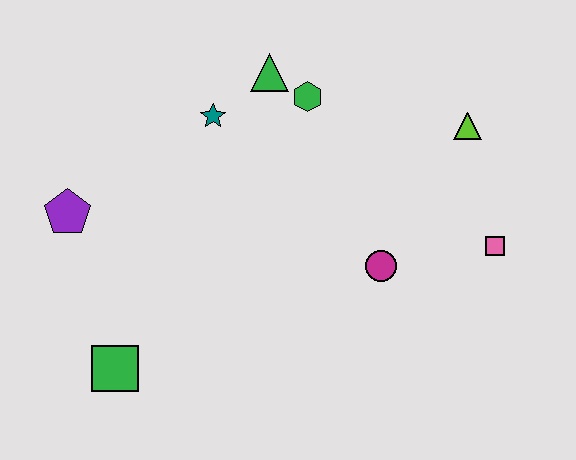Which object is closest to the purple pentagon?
The green square is closest to the purple pentagon.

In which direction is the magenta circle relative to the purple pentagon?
The magenta circle is to the right of the purple pentagon.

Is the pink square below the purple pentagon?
Yes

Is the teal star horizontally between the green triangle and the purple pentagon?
Yes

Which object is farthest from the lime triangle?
The green square is farthest from the lime triangle.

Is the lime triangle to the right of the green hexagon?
Yes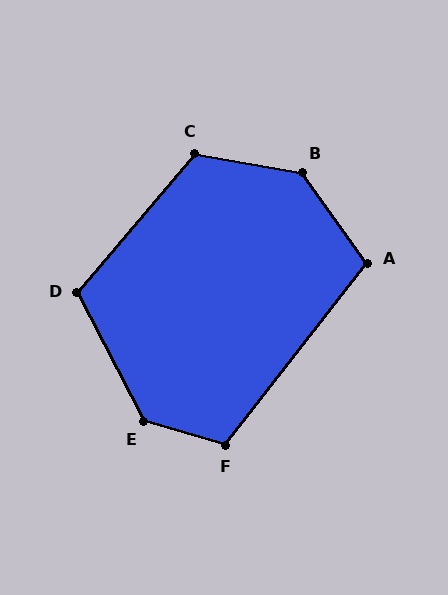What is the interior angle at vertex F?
Approximately 112 degrees (obtuse).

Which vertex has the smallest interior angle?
A, at approximately 106 degrees.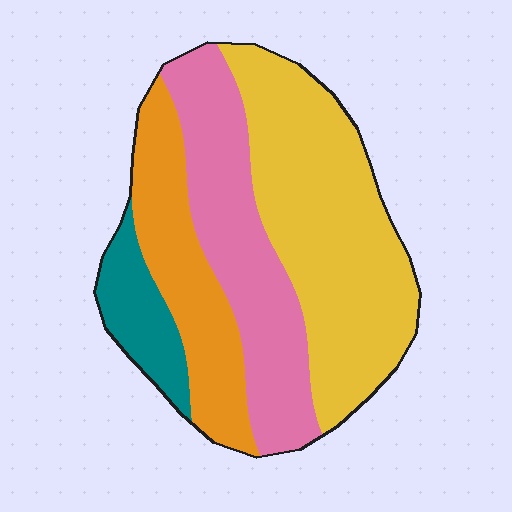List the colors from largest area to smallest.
From largest to smallest: yellow, pink, orange, teal.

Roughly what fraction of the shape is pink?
Pink takes up between a sixth and a third of the shape.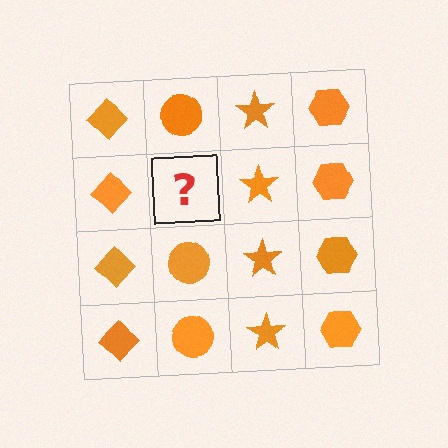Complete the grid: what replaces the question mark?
The question mark should be replaced with an orange circle.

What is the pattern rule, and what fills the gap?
The rule is that each column has a consistent shape. The gap should be filled with an orange circle.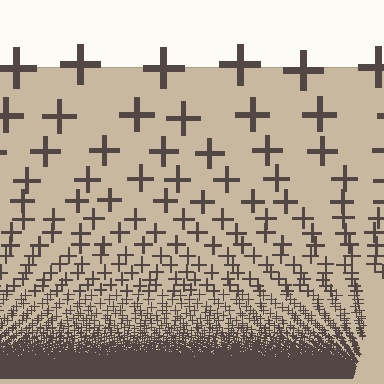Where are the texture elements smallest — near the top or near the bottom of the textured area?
Near the bottom.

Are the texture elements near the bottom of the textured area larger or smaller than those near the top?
Smaller. The gradient is inverted — elements near the bottom are smaller and denser.